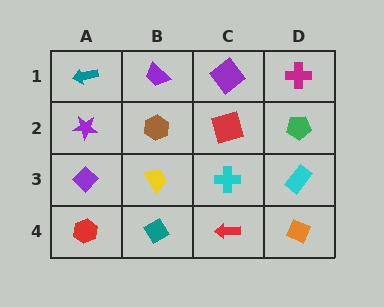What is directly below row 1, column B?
A brown hexagon.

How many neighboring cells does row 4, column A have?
2.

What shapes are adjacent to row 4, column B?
A yellow trapezoid (row 3, column B), a red hexagon (row 4, column A), a red arrow (row 4, column C).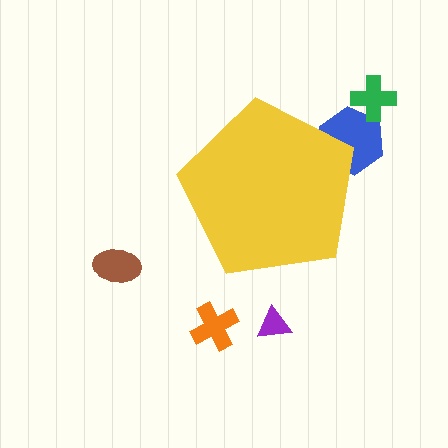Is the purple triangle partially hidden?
No, the purple triangle is fully visible.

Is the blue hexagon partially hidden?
Yes, the blue hexagon is partially hidden behind the yellow pentagon.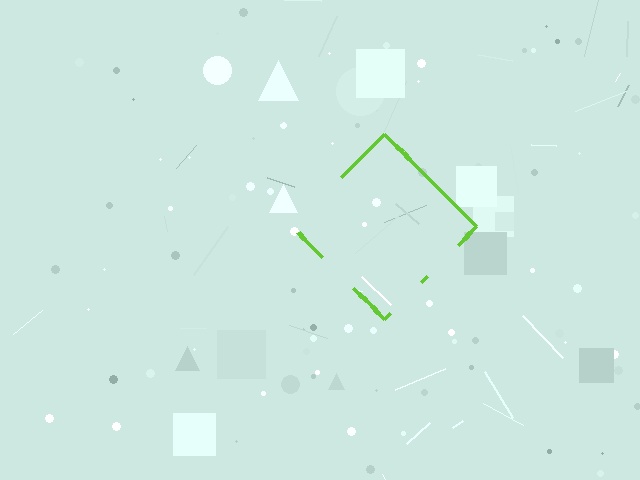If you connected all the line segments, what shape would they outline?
They would outline a diamond.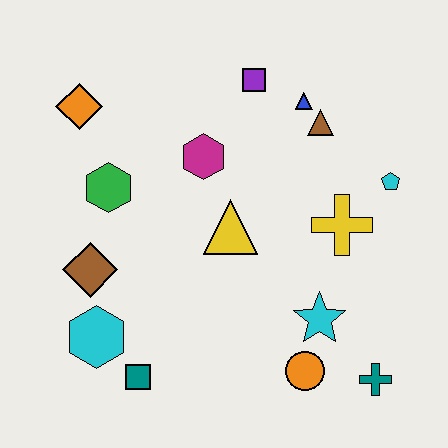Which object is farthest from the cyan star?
The orange diamond is farthest from the cyan star.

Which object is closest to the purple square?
The blue triangle is closest to the purple square.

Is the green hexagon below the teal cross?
No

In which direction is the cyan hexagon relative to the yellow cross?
The cyan hexagon is to the left of the yellow cross.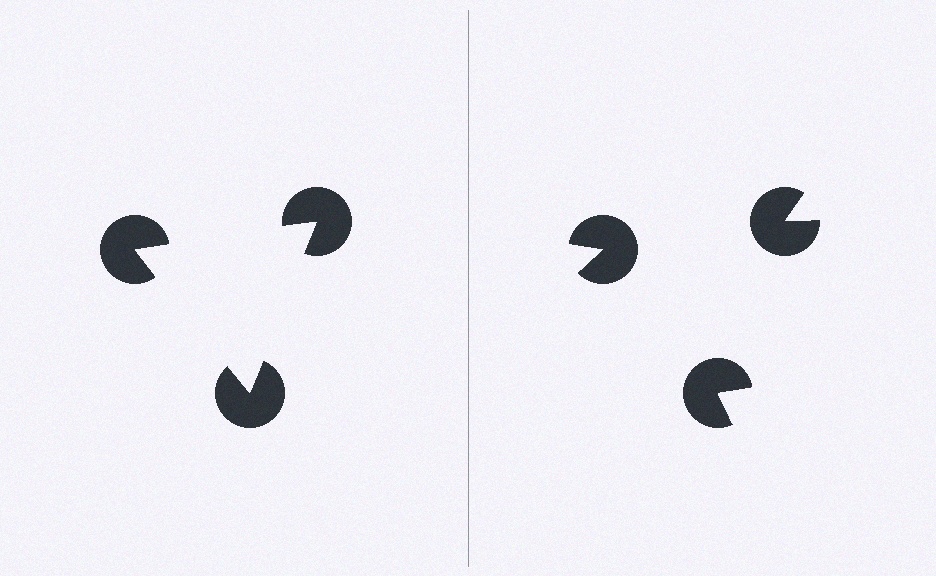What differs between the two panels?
The pac-man discs are positioned identically on both sides; only the wedge orientations differ. On the left they align to a triangle; on the right they are misaligned.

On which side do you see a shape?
An illusory triangle appears on the left side. On the right side the wedge cuts are rotated, so no coherent shape forms.